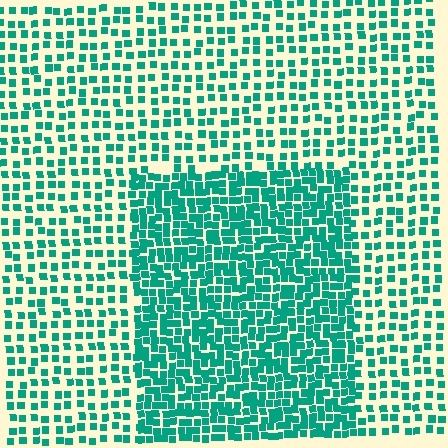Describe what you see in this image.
The image contains small teal elements arranged at two different densities. A rectangle-shaped region is visible where the elements are more densely packed than the surrounding area.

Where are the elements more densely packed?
The elements are more densely packed inside the rectangle boundary.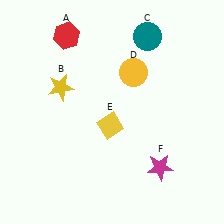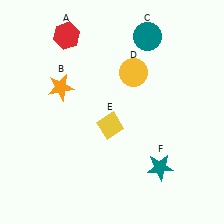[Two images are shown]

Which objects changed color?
B changed from yellow to orange. F changed from magenta to teal.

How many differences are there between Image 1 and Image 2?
There are 2 differences between the two images.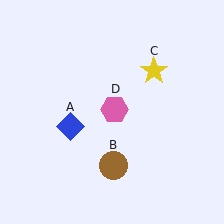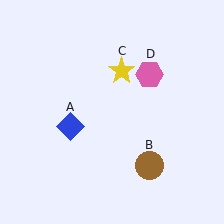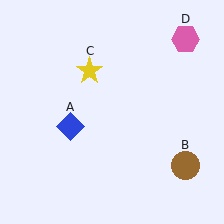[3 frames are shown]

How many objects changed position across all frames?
3 objects changed position: brown circle (object B), yellow star (object C), pink hexagon (object D).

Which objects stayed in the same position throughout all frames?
Blue diamond (object A) remained stationary.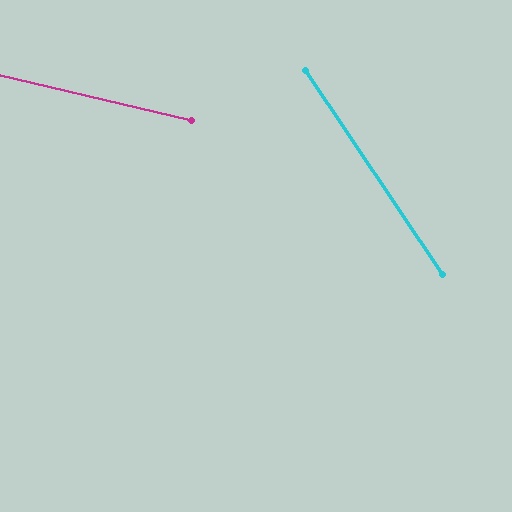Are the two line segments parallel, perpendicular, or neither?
Neither parallel nor perpendicular — they differ by about 43°.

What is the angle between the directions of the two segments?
Approximately 43 degrees.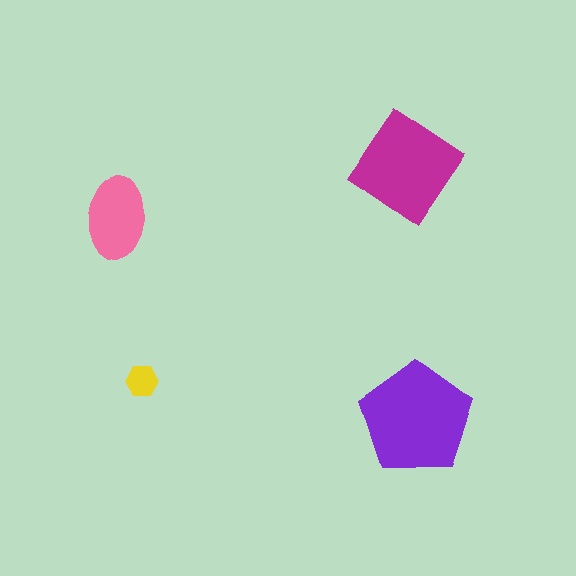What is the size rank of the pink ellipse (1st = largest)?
3rd.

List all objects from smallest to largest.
The yellow hexagon, the pink ellipse, the magenta diamond, the purple pentagon.